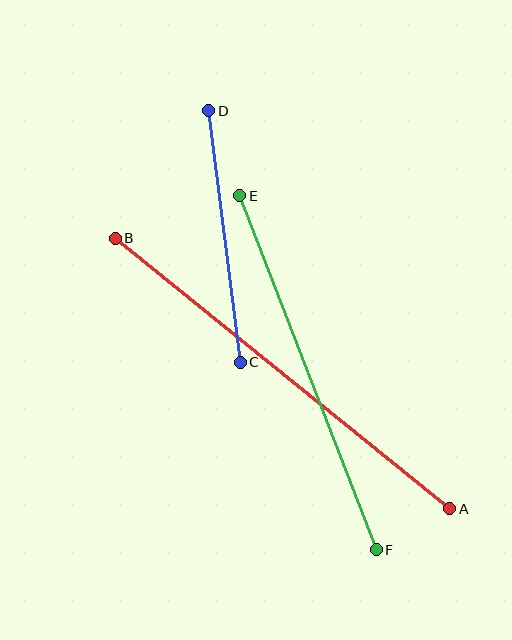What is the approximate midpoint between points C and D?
The midpoint is at approximately (224, 237) pixels.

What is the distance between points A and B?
The distance is approximately 430 pixels.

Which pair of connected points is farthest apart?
Points A and B are farthest apart.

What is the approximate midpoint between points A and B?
The midpoint is at approximately (282, 374) pixels.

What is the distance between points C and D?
The distance is approximately 254 pixels.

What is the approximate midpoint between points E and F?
The midpoint is at approximately (308, 373) pixels.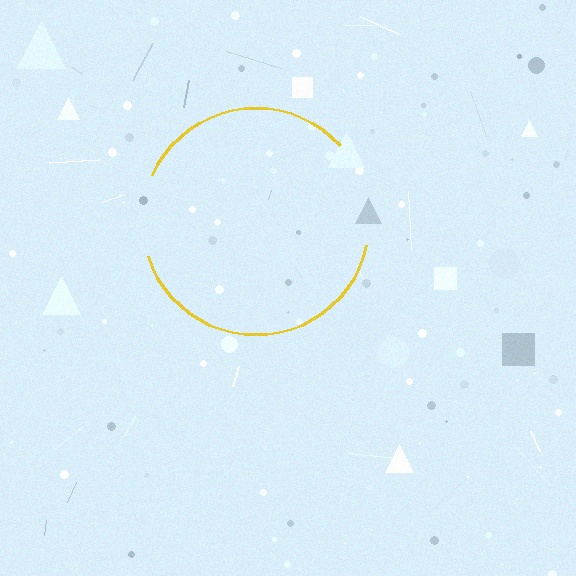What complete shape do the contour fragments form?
The contour fragments form a circle.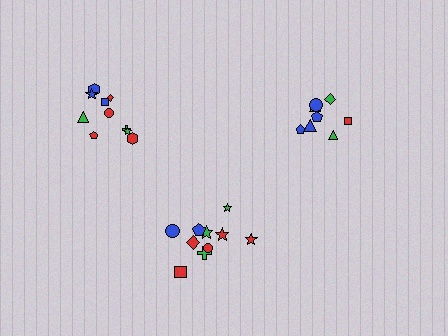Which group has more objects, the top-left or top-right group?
The top-left group.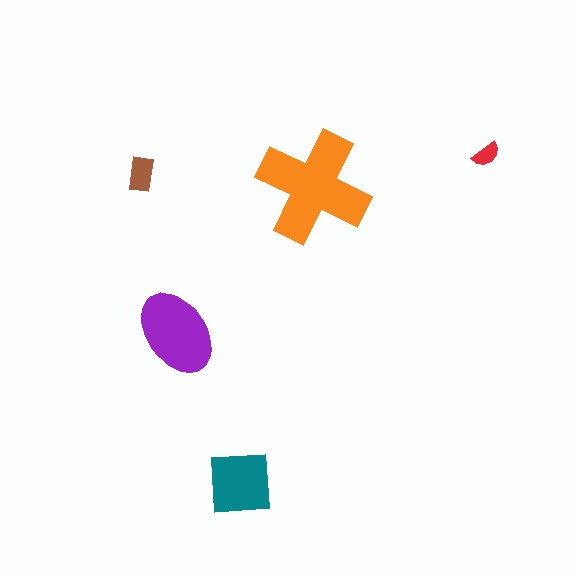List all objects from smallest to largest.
The red semicircle, the brown rectangle, the teal square, the purple ellipse, the orange cross.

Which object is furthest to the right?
The red semicircle is rightmost.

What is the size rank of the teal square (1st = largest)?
3rd.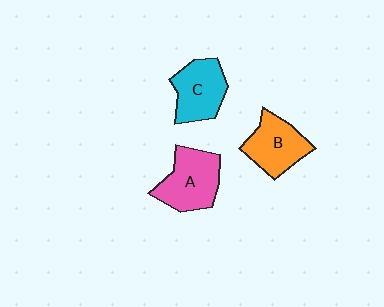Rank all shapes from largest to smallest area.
From largest to smallest: A (pink), C (cyan), B (orange).